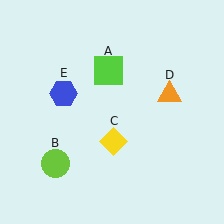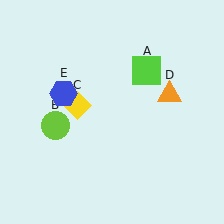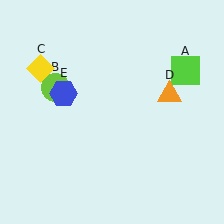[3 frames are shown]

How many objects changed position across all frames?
3 objects changed position: lime square (object A), lime circle (object B), yellow diamond (object C).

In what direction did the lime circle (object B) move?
The lime circle (object B) moved up.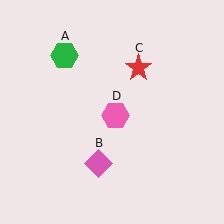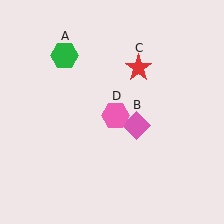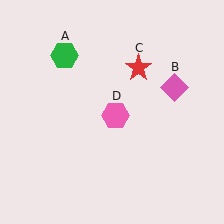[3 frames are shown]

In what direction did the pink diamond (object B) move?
The pink diamond (object B) moved up and to the right.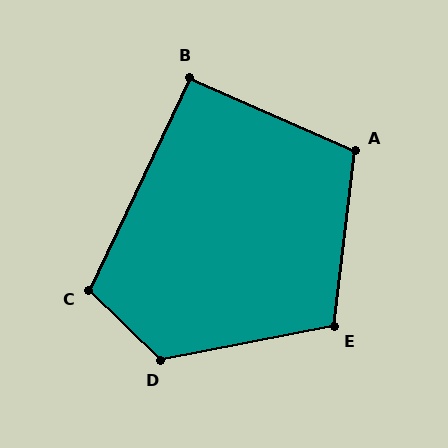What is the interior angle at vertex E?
Approximately 108 degrees (obtuse).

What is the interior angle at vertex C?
Approximately 109 degrees (obtuse).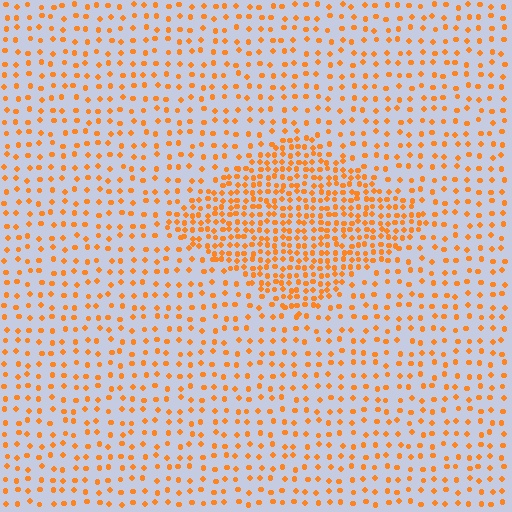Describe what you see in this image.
The image contains small orange elements arranged at two different densities. A diamond-shaped region is visible where the elements are more densely packed than the surrounding area.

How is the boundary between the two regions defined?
The boundary is defined by a change in element density (approximately 2.4x ratio). All elements are the same color, size, and shape.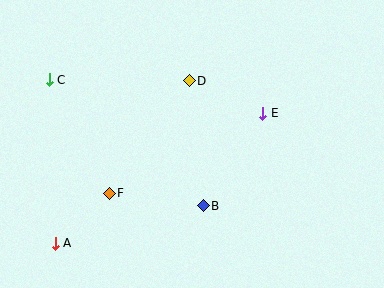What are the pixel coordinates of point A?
Point A is at (55, 243).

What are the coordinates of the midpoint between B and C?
The midpoint between B and C is at (126, 143).